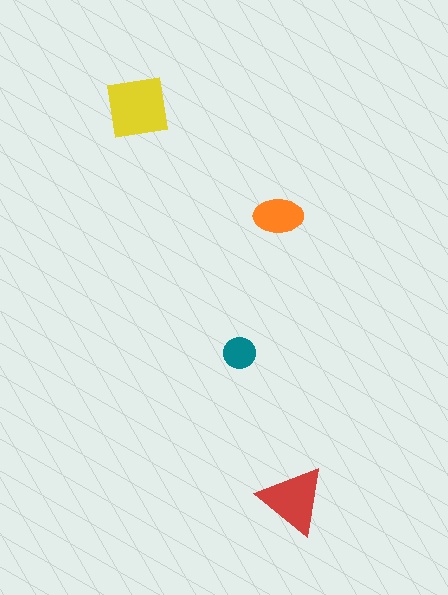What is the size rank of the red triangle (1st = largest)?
2nd.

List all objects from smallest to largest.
The teal circle, the orange ellipse, the red triangle, the yellow square.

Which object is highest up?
The yellow square is topmost.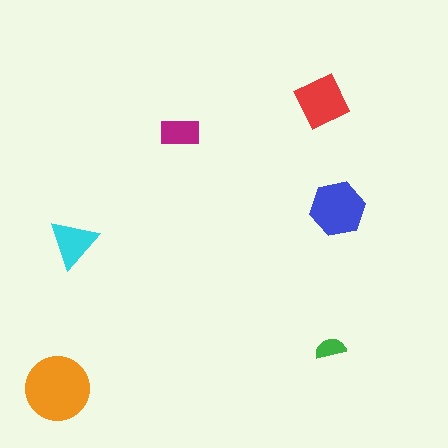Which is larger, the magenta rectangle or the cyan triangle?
The cyan triangle.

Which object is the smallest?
The green semicircle.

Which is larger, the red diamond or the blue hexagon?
The blue hexagon.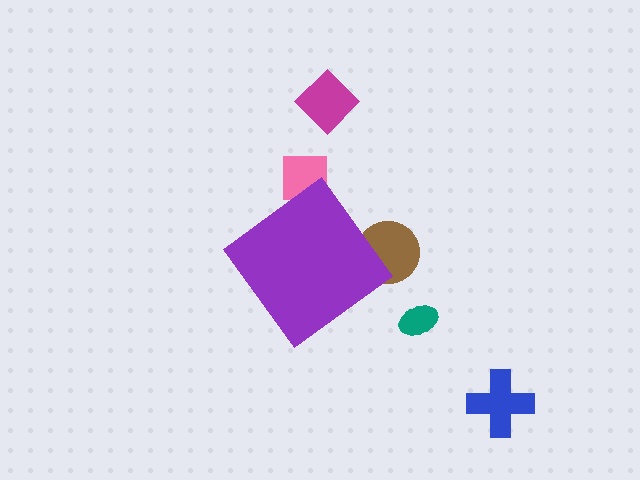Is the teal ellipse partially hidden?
No, the teal ellipse is fully visible.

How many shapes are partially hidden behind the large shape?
2 shapes are partially hidden.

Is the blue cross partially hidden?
No, the blue cross is fully visible.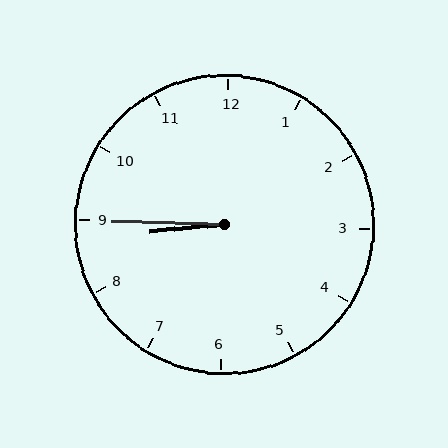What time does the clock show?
8:45.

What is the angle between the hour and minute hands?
Approximately 8 degrees.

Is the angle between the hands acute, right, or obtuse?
It is acute.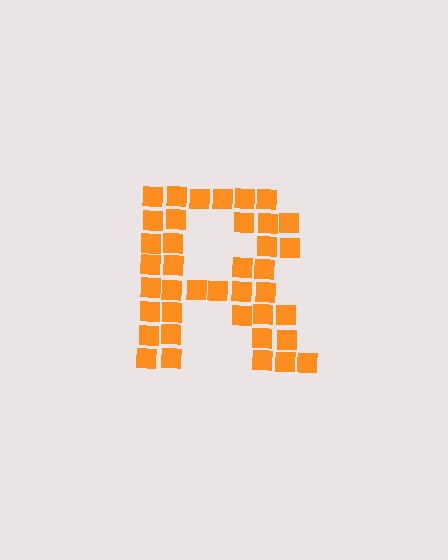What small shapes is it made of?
It is made of small squares.